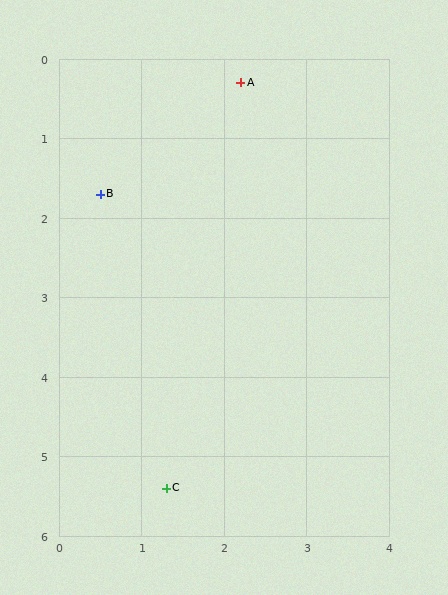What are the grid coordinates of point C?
Point C is at approximately (1.3, 5.4).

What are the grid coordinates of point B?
Point B is at approximately (0.5, 1.7).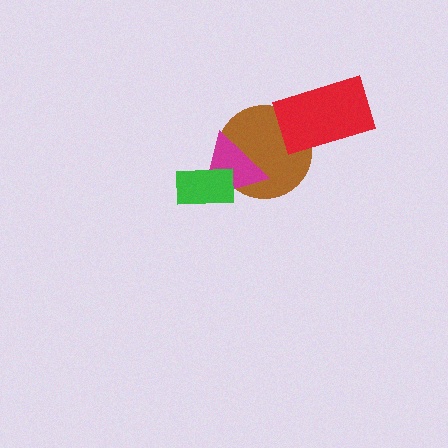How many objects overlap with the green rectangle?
1 object overlaps with the green rectangle.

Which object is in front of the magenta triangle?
The green rectangle is in front of the magenta triangle.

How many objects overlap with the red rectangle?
1 object overlaps with the red rectangle.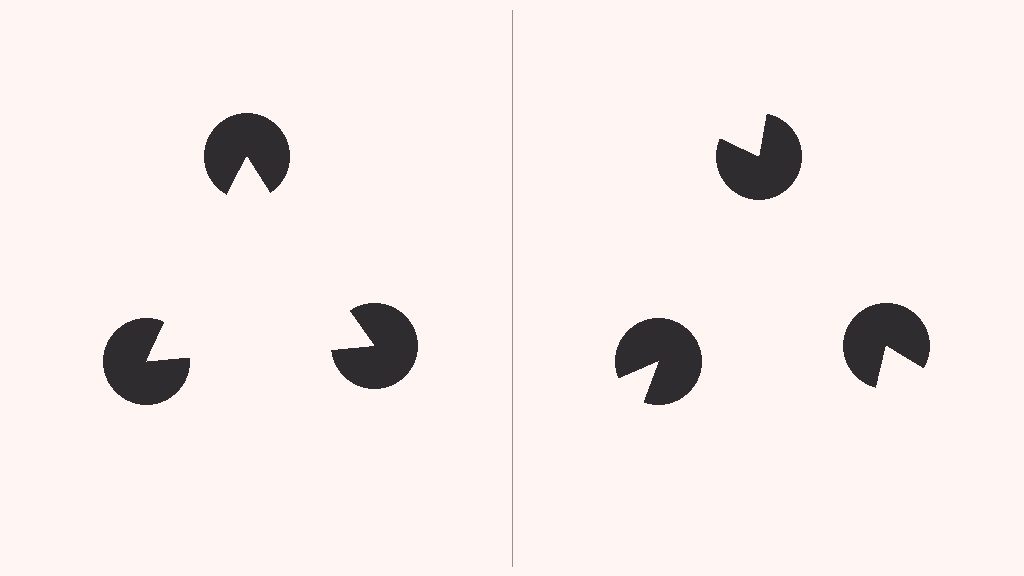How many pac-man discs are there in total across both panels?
6 — 3 on each side.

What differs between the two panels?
The pac-man discs are positioned identically on both sides; only the wedge orientations differ. On the left they align to a triangle; on the right they are misaligned.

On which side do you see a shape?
An illusory triangle appears on the left side. On the right side the wedge cuts are rotated, so no coherent shape forms.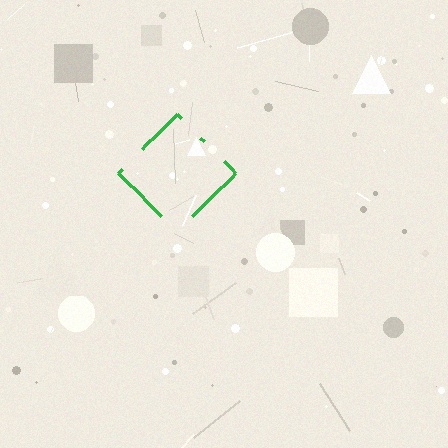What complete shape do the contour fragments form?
The contour fragments form a diamond.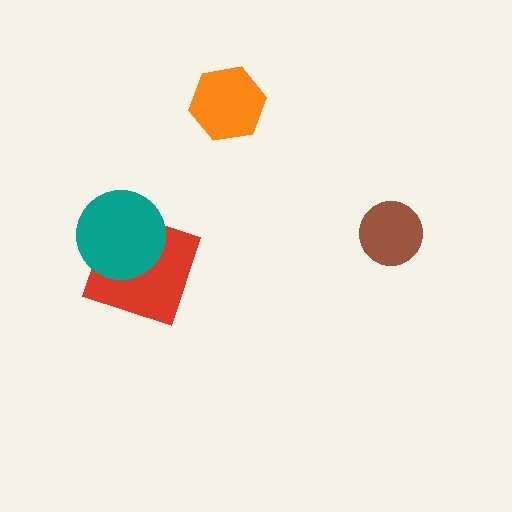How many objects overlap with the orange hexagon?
0 objects overlap with the orange hexagon.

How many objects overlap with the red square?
1 object overlaps with the red square.